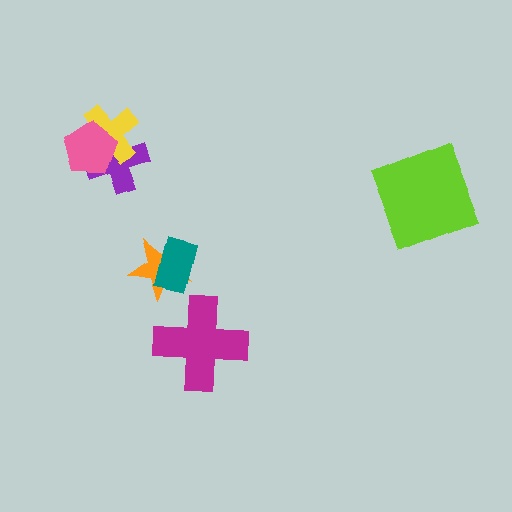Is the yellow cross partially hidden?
Yes, it is partially covered by another shape.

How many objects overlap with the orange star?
1 object overlaps with the orange star.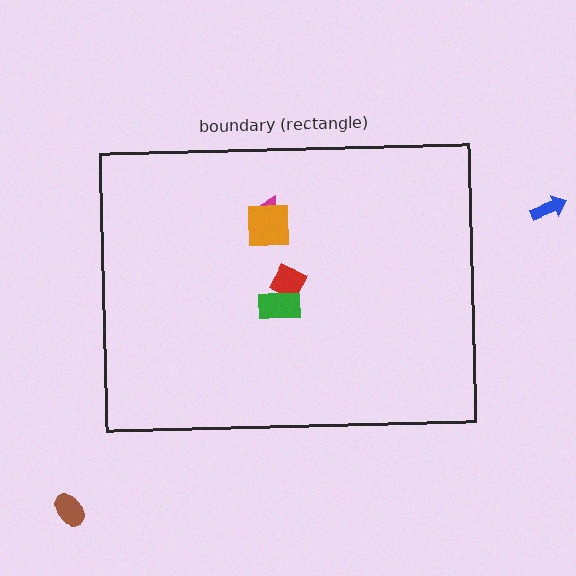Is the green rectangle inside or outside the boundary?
Inside.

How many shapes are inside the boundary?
4 inside, 2 outside.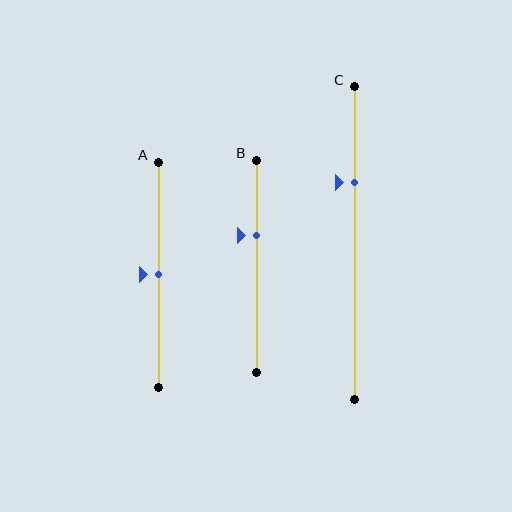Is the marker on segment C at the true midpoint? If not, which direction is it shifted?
No, the marker on segment C is shifted upward by about 19% of the segment length.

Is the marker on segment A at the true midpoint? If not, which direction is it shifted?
Yes, the marker on segment A is at the true midpoint.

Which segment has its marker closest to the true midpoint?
Segment A has its marker closest to the true midpoint.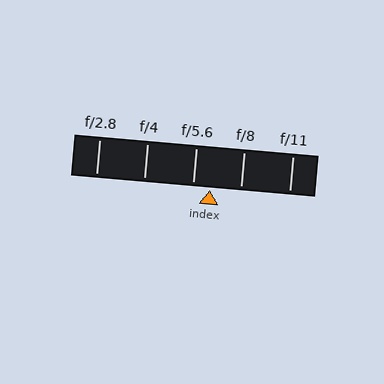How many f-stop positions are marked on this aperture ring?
There are 5 f-stop positions marked.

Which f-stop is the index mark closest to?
The index mark is closest to f/5.6.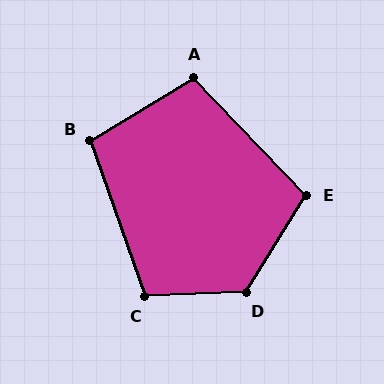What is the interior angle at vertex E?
Approximately 105 degrees (obtuse).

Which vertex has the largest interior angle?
D, at approximately 124 degrees.